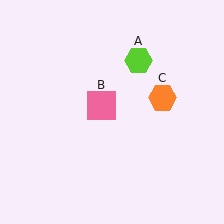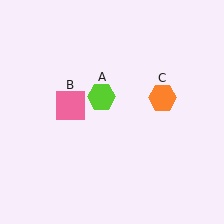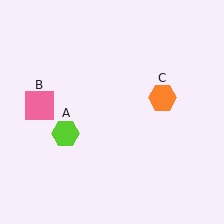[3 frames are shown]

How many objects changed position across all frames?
2 objects changed position: lime hexagon (object A), pink square (object B).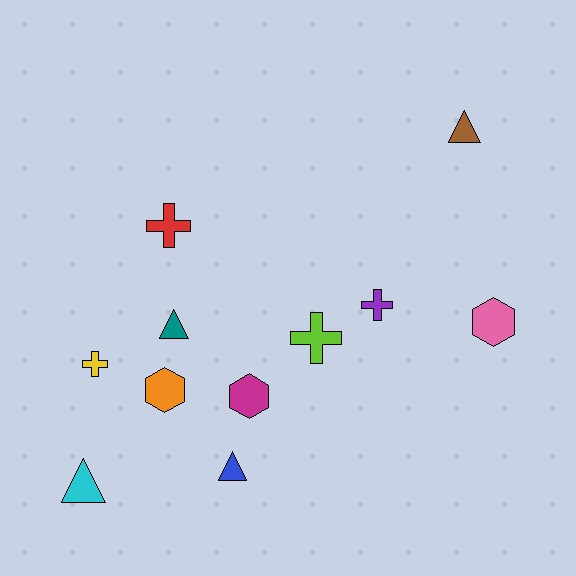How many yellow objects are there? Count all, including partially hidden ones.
There is 1 yellow object.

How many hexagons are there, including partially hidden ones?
There are 3 hexagons.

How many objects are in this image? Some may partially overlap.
There are 11 objects.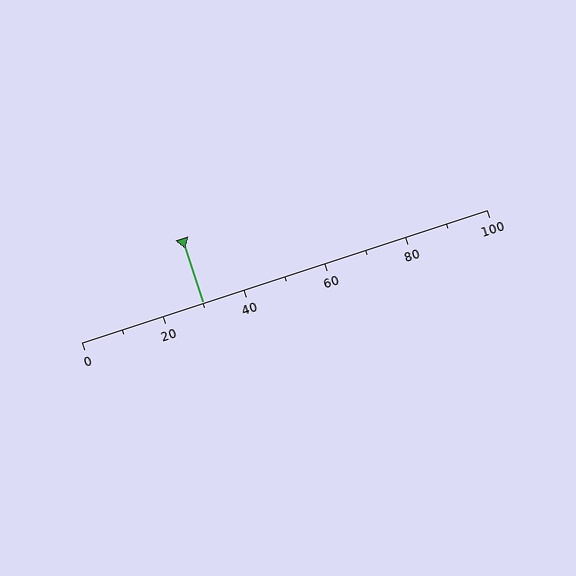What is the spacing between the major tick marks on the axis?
The major ticks are spaced 20 apart.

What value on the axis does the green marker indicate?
The marker indicates approximately 30.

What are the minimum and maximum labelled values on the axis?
The axis runs from 0 to 100.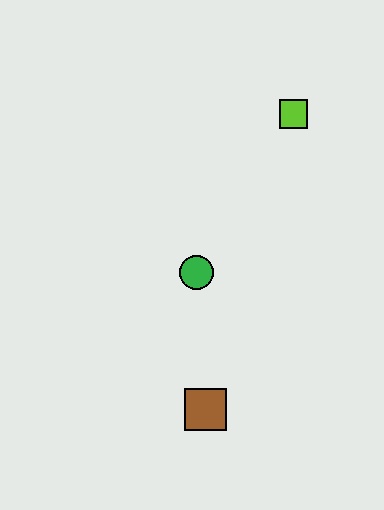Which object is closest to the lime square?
The green circle is closest to the lime square.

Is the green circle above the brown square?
Yes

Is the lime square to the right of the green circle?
Yes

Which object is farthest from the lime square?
The brown square is farthest from the lime square.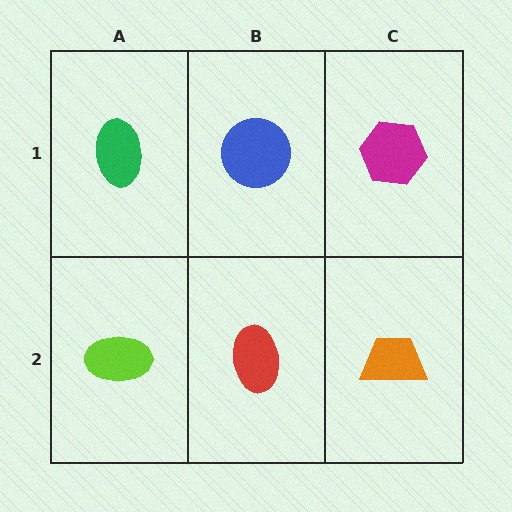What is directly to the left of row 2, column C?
A red ellipse.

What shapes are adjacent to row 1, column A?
A lime ellipse (row 2, column A), a blue circle (row 1, column B).